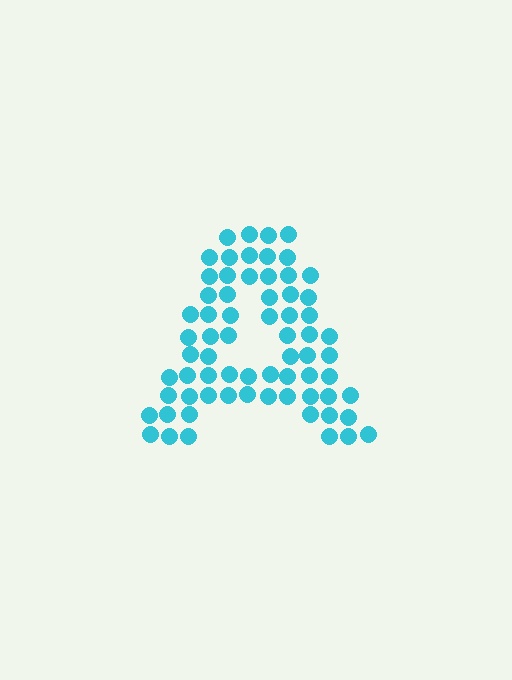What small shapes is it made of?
It is made of small circles.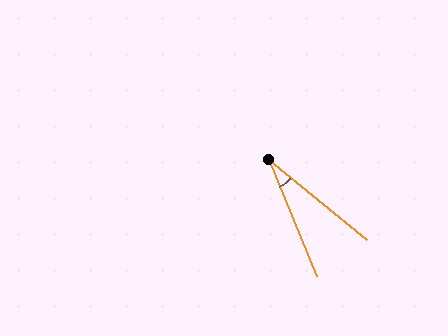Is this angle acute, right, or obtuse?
It is acute.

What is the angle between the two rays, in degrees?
Approximately 29 degrees.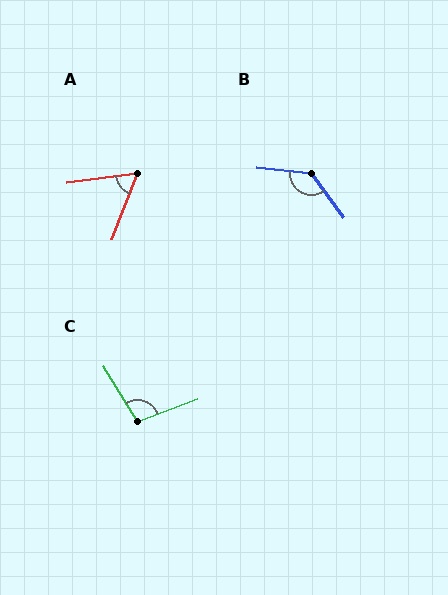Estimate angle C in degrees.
Approximately 101 degrees.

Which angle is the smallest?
A, at approximately 62 degrees.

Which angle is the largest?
B, at approximately 133 degrees.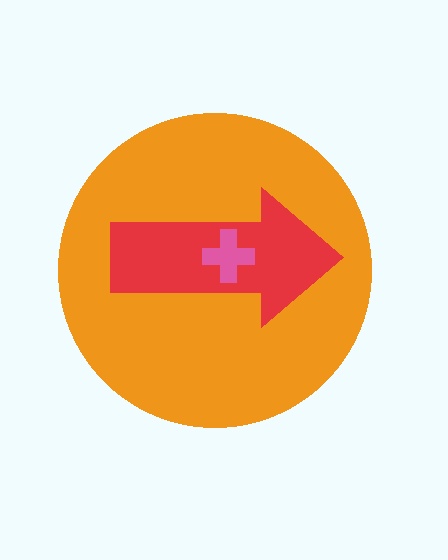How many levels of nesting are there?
3.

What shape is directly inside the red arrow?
The pink cross.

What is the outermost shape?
The orange circle.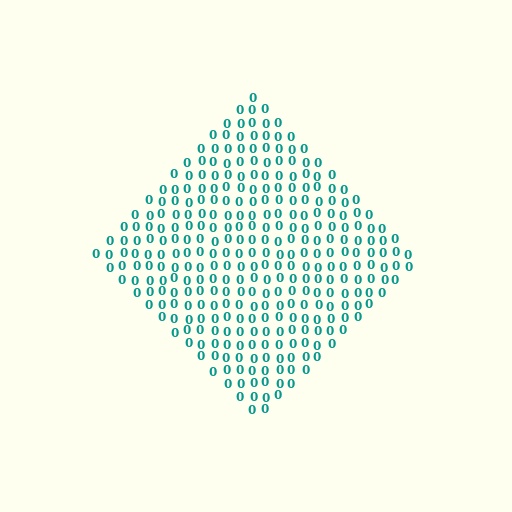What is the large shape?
The large shape is a diamond.